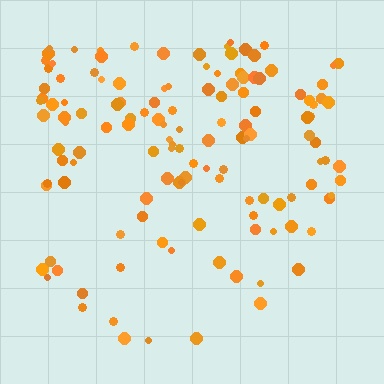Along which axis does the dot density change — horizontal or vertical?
Vertical.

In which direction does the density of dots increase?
From bottom to top, with the top side densest.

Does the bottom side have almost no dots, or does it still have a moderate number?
Still a moderate number, just noticeably fewer than the top.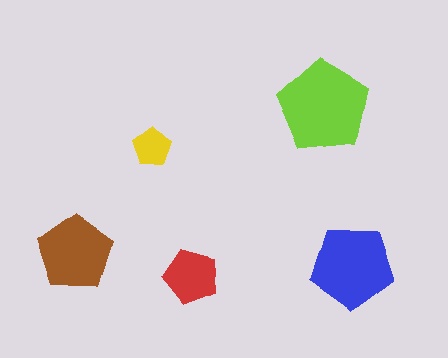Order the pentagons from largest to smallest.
the lime one, the blue one, the brown one, the red one, the yellow one.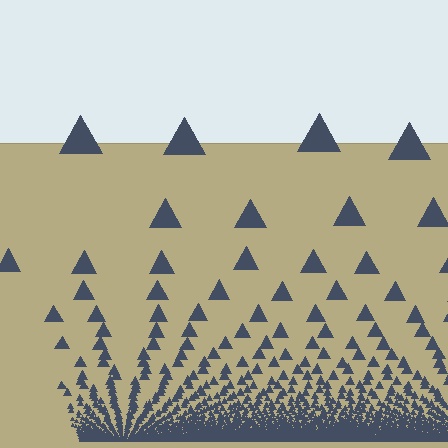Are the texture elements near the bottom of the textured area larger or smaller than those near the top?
Smaller. The gradient is inverted — elements near the bottom are smaller and denser.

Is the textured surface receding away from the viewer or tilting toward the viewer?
The surface appears to tilt toward the viewer. Texture elements get larger and sparser toward the top.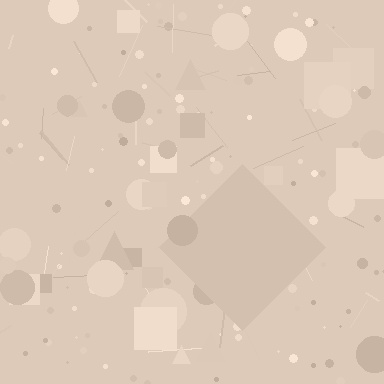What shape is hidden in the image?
A diamond is hidden in the image.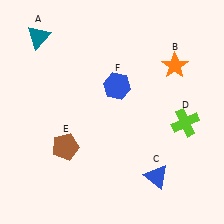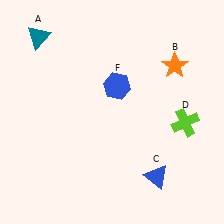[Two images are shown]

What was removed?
The brown pentagon (E) was removed in Image 2.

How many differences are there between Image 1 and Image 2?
There is 1 difference between the two images.